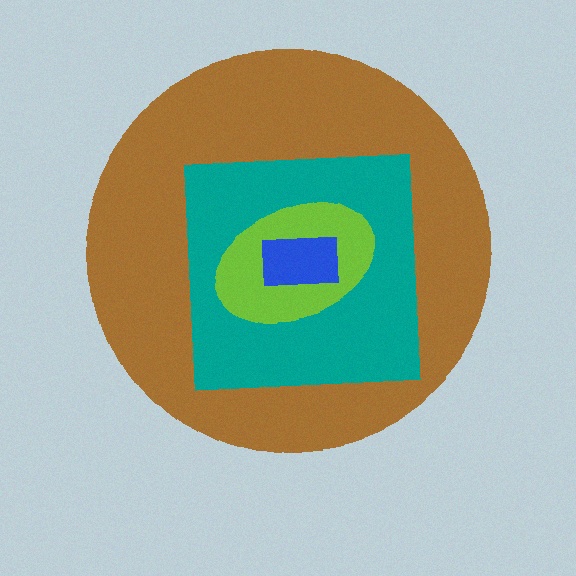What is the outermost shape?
The brown circle.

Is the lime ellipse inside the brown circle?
Yes.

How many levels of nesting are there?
4.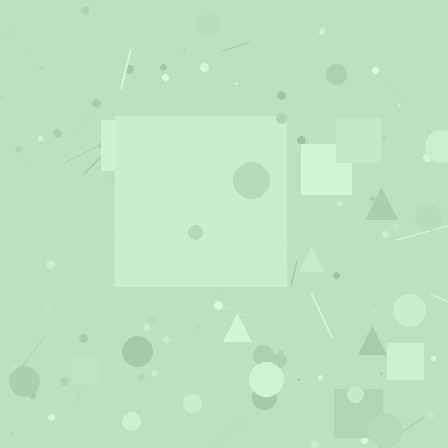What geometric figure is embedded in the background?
A square is embedded in the background.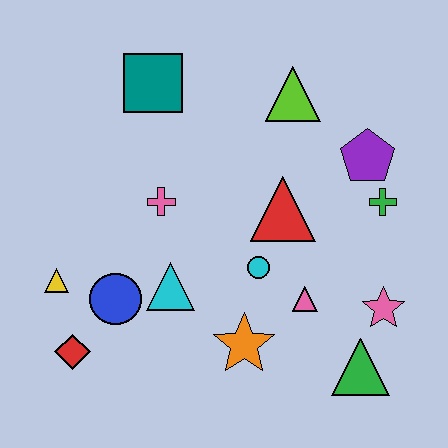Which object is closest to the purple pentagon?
The green cross is closest to the purple pentagon.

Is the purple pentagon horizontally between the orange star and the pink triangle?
No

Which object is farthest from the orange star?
The teal square is farthest from the orange star.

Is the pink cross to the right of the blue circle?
Yes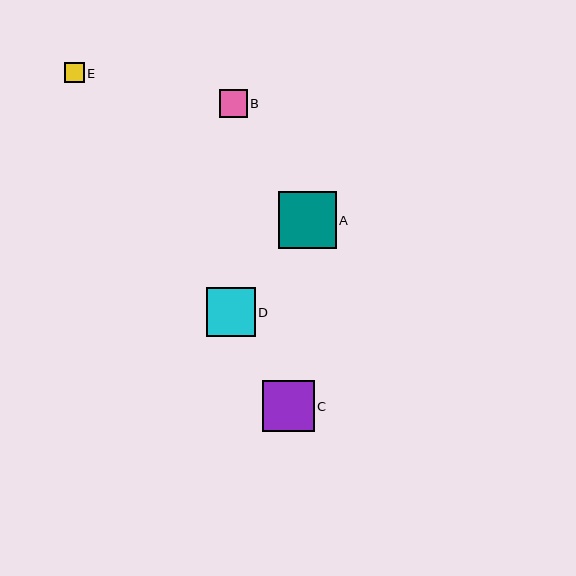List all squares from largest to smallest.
From largest to smallest: A, C, D, B, E.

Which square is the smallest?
Square E is the smallest with a size of approximately 20 pixels.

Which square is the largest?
Square A is the largest with a size of approximately 58 pixels.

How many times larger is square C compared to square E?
Square C is approximately 2.5 times the size of square E.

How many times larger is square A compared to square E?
Square A is approximately 2.8 times the size of square E.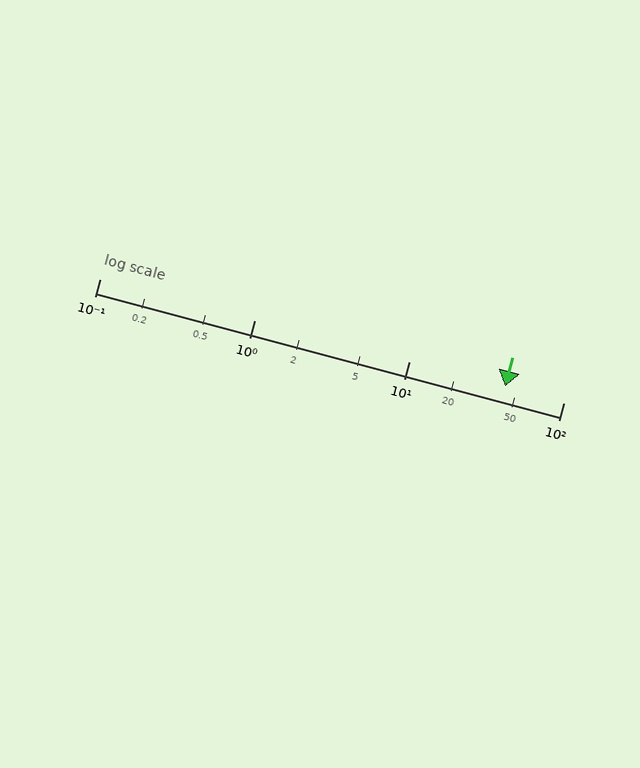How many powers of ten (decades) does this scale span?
The scale spans 3 decades, from 0.1 to 100.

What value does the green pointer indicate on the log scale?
The pointer indicates approximately 42.